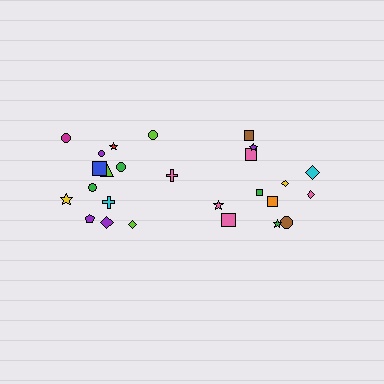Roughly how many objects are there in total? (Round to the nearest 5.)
Roughly 25 objects in total.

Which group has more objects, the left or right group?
The left group.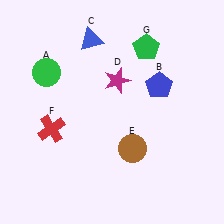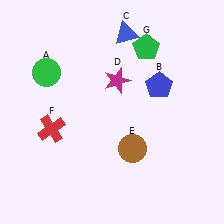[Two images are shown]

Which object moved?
The blue triangle (C) moved right.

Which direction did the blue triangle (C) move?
The blue triangle (C) moved right.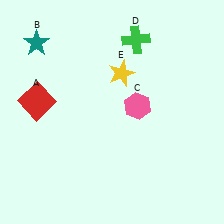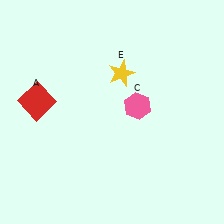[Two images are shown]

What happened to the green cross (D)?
The green cross (D) was removed in Image 2. It was in the top-right area of Image 1.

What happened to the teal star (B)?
The teal star (B) was removed in Image 2. It was in the top-left area of Image 1.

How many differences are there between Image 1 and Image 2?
There are 2 differences between the two images.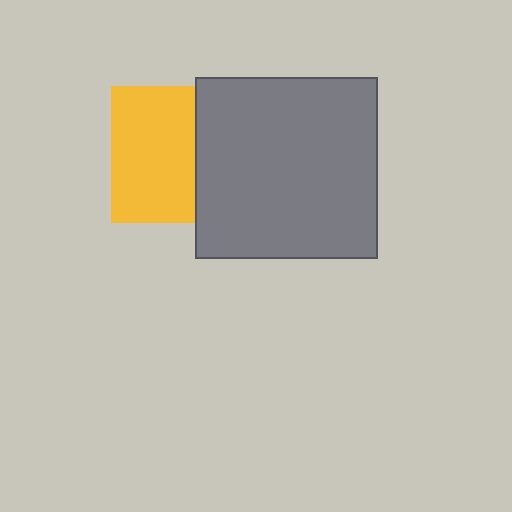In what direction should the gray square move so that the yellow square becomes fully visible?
The gray square should move right. That is the shortest direction to clear the overlap and leave the yellow square fully visible.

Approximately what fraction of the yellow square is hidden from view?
Roughly 38% of the yellow square is hidden behind the gray square.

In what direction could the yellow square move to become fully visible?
The yellow square could move left. That would shift it out from behind the gray square entirely.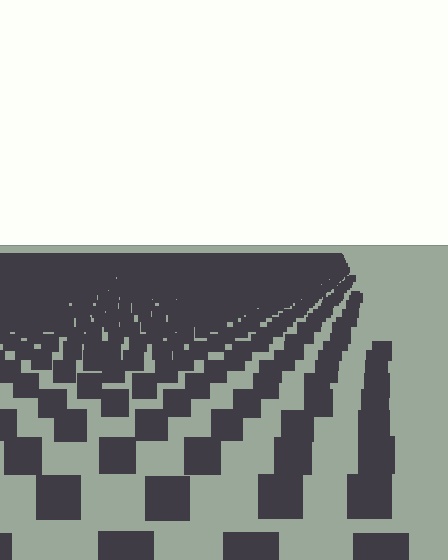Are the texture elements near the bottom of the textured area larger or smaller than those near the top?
Larger. Near the bottom, elements are closer to the viewer and appear at a bigger on-screen size.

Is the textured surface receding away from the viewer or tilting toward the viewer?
The surface is receding away from the viewer. Texture elements get smaller and denser toward the top.